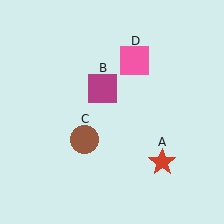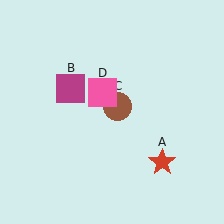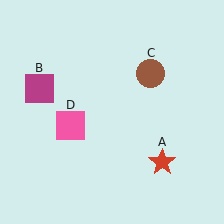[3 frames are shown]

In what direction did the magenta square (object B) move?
The magenta square (object B) moved left.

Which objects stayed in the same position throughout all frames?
Red star (object A) remained stationary.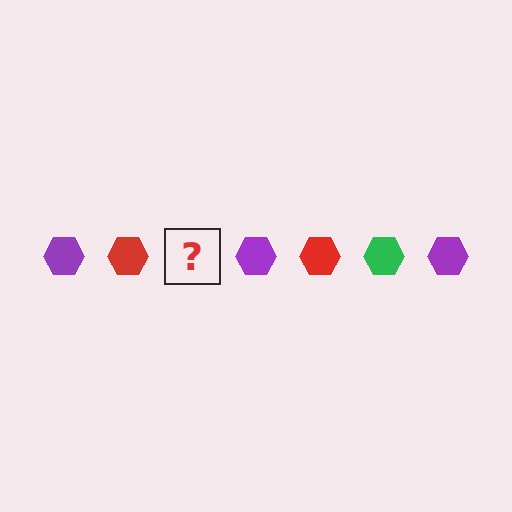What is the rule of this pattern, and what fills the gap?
The rule is that the pattern cycles through purple, red, green hexagons. The gap should be filled with a green hexagon.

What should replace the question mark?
The question mark should be replaced with a green hexagon.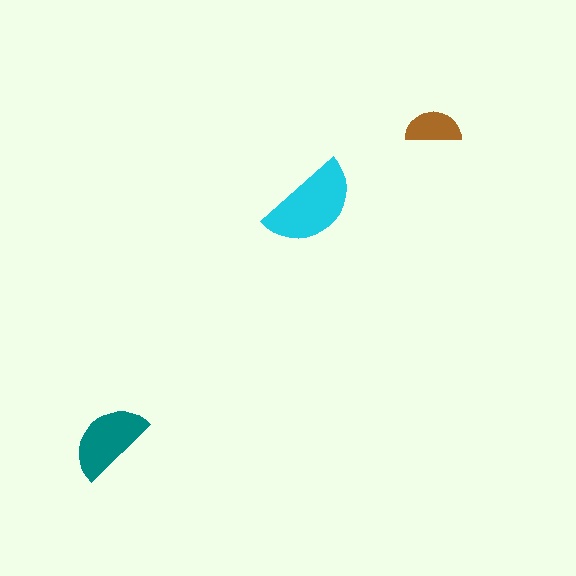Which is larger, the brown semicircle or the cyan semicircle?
The cyan one.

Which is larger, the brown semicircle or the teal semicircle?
The teal one.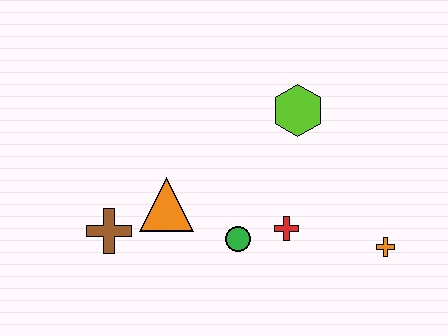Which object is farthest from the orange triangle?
The orange cross is farthest from the orange triangle.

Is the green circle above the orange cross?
Yes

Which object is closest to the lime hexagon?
The red cross is closest to the lime hexagon.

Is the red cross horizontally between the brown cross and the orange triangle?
No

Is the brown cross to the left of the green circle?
Yes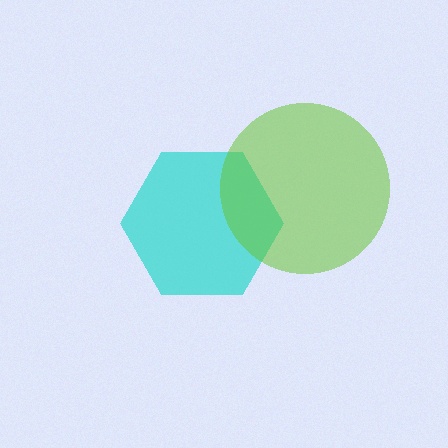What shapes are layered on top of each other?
The layered shapes are: a cyan hexagon, a lime circle.